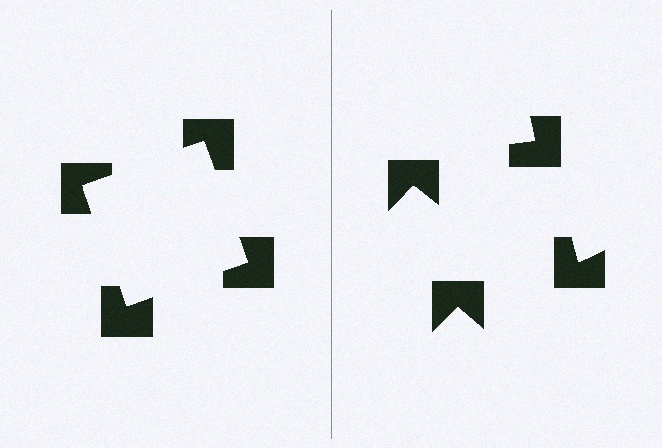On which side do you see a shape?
An illusory square appears on the left side. On the right side the wedge cuts are rotated, so no coherent shape forms.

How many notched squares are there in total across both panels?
8 — 4 on each side.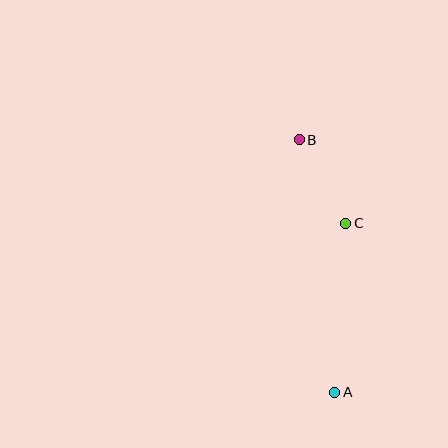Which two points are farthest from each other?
Points A and B are farthest from each other.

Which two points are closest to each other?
Points B and C are closest to each other.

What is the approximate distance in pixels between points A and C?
The distance between A and C is approximately 170 pixels.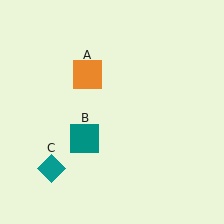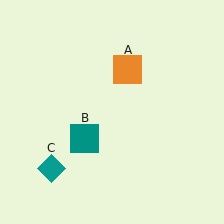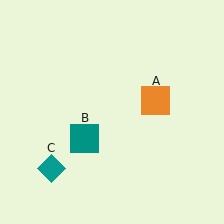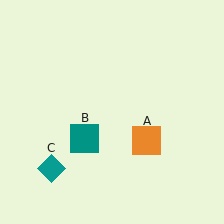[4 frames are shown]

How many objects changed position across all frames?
1 object changed position: orange square (object A).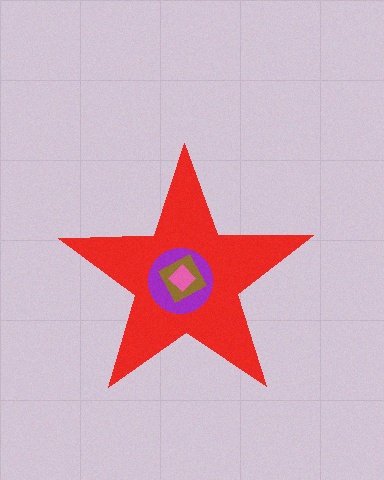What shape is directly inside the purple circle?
The brown square.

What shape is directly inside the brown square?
The pink diamond.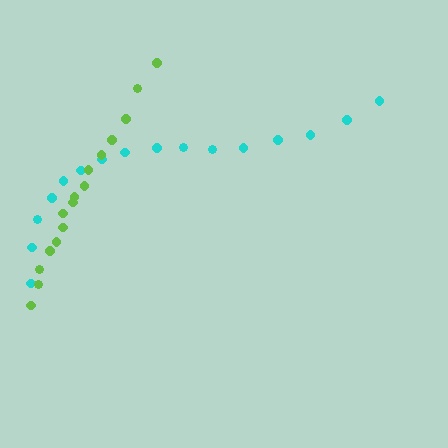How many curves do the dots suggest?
There are 2 distinct paths.